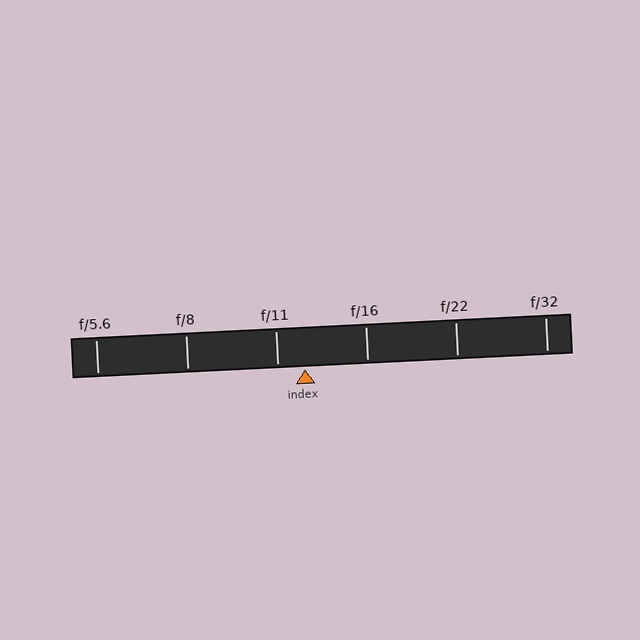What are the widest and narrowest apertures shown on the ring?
The widest aperture shown is f/5.6 and the narrowest is f/32.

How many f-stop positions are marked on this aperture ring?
There are 6 f-stop positions marked.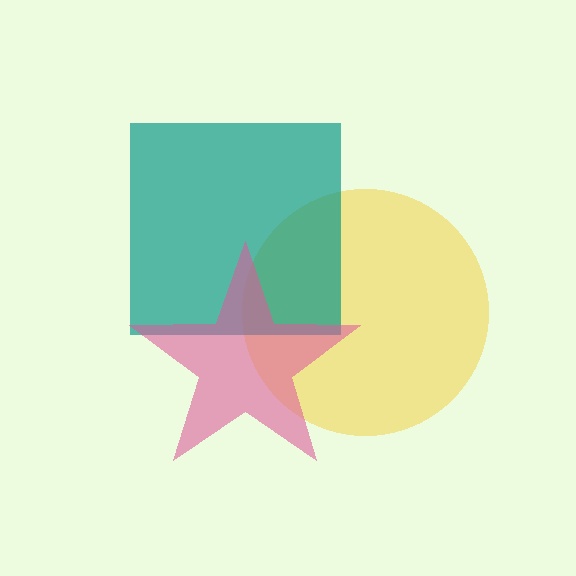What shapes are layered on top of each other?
The layered shapes are: a yellow circle, a teal square, a pink star.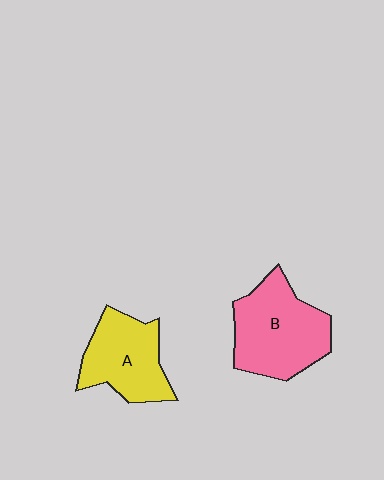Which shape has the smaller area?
Shape A (yellow).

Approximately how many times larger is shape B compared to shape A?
Approximately 1.3 times.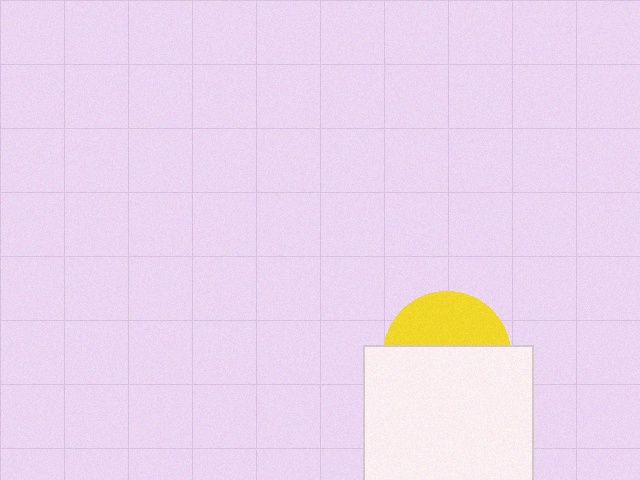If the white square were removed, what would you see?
You would see the complete yellow circle.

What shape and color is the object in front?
The object in front is a white square.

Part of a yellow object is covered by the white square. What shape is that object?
It is a circle.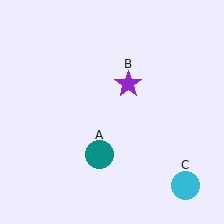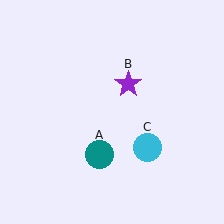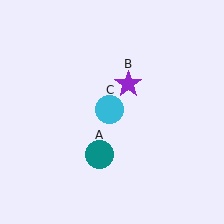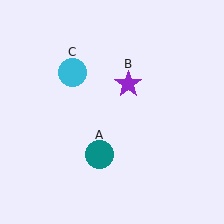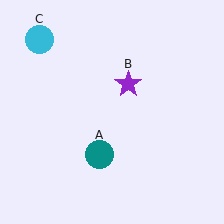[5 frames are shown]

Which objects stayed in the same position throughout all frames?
Teal circle (object A) and purple star (object B) remained stationary.